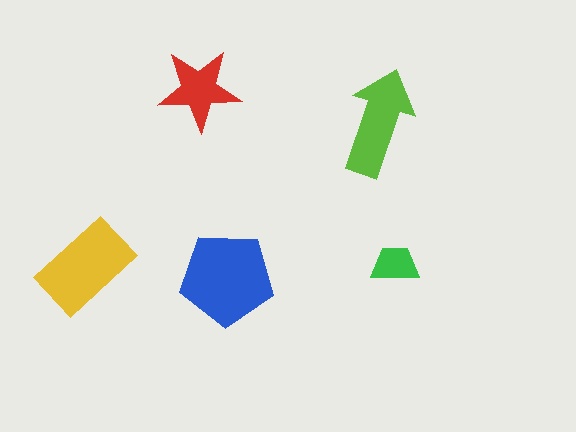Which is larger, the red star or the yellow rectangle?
The yellow rectangle.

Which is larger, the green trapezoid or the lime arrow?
The lime arrow.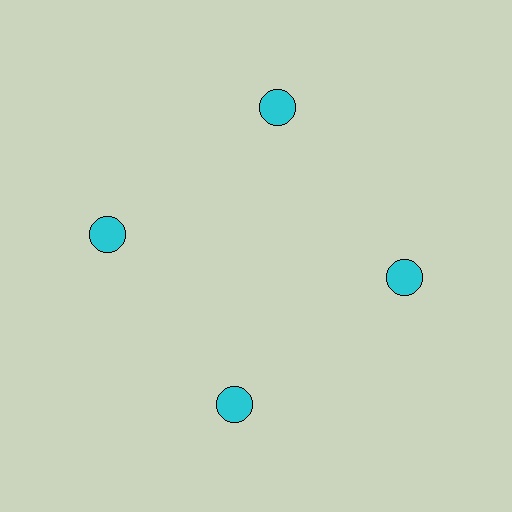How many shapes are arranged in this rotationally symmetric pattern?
There are 4 shapes, arranged in 4 groups of 1.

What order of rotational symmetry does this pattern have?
This pattern has 4-fold rotational symmetry.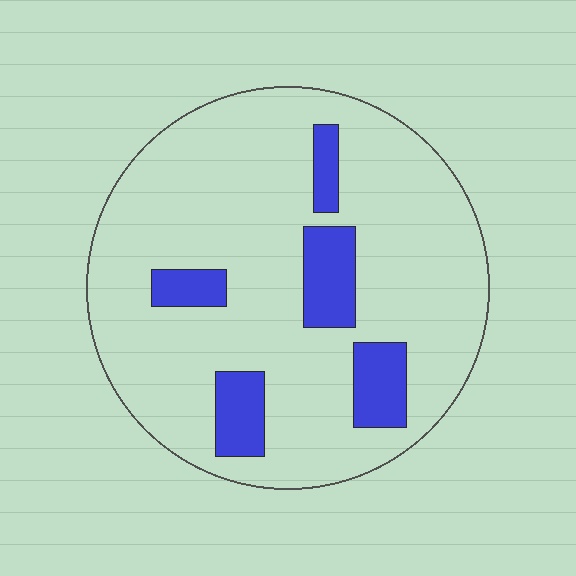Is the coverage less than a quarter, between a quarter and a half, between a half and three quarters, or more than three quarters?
Less than a quarter.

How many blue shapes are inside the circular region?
5.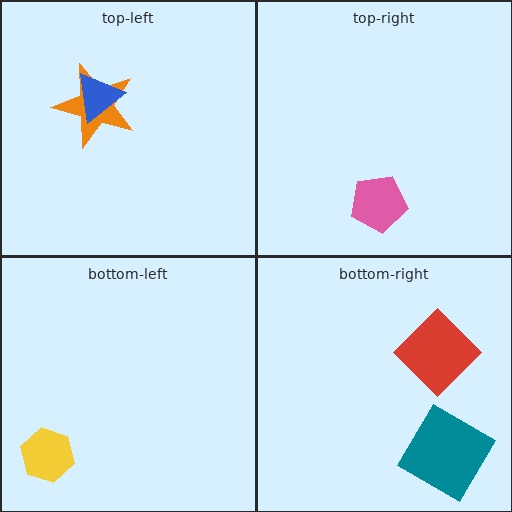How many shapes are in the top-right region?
1.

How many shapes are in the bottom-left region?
1.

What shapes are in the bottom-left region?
The yellow hexagon.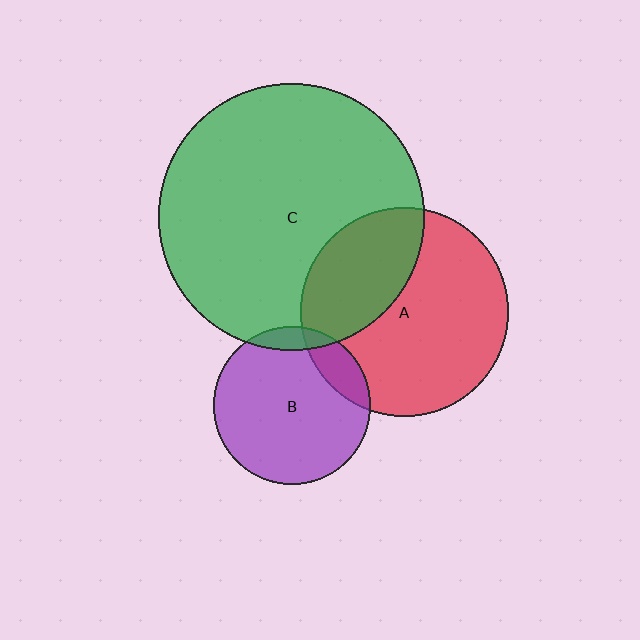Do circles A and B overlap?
Yes.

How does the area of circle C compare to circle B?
Approximately 2.9 times.